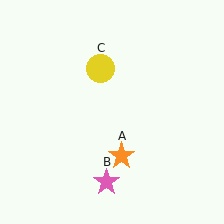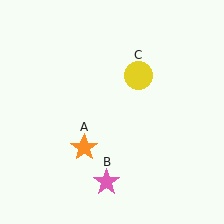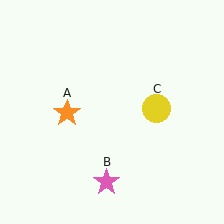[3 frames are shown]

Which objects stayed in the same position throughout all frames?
Pink star (object B) remained stationary.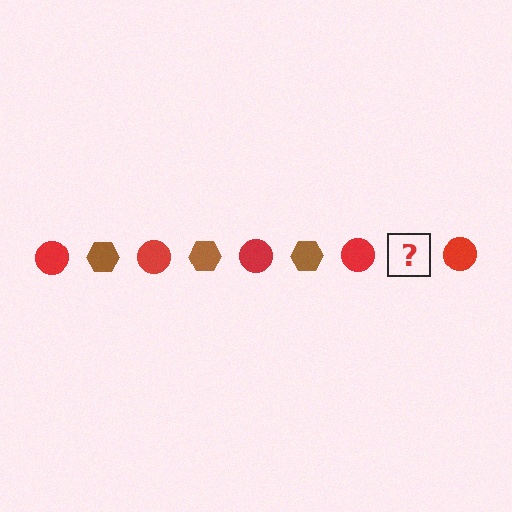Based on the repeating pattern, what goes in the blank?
The blank should be a brown hexagon.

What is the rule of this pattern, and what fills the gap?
The rule is that the pattern alternates between red circle and brown hexagon. The gap should be filled with a brown hexagon.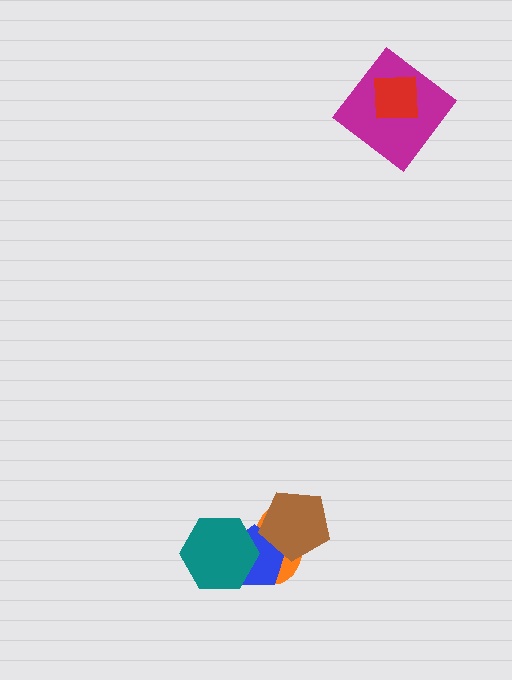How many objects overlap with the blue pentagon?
3 objects overlap with the blue pentagon.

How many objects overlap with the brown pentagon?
2 objects overlap with the brown pentagon.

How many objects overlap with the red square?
1 object overlaps with the red square.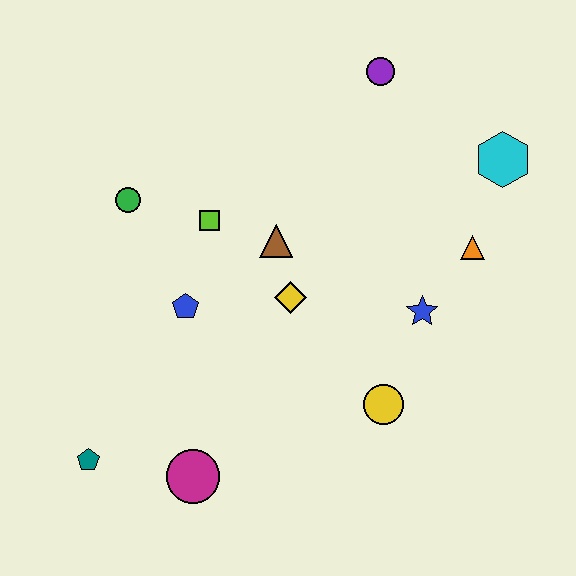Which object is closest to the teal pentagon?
The magenta circle is closest to the teal pentagon.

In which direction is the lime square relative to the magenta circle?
The lime square is above the magenta circle.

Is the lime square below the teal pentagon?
No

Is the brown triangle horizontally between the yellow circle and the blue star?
No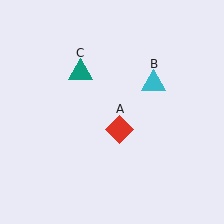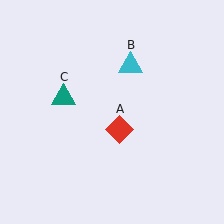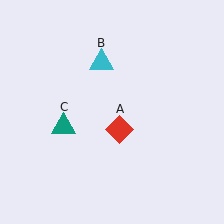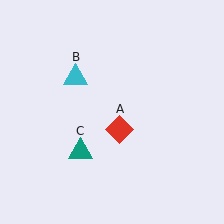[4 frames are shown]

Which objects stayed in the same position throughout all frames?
Red diamond (object A) remained stationary.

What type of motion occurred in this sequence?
The cyan triangle (object B), teal triangle (object C) rotated counterclockwise around the center of the scene.